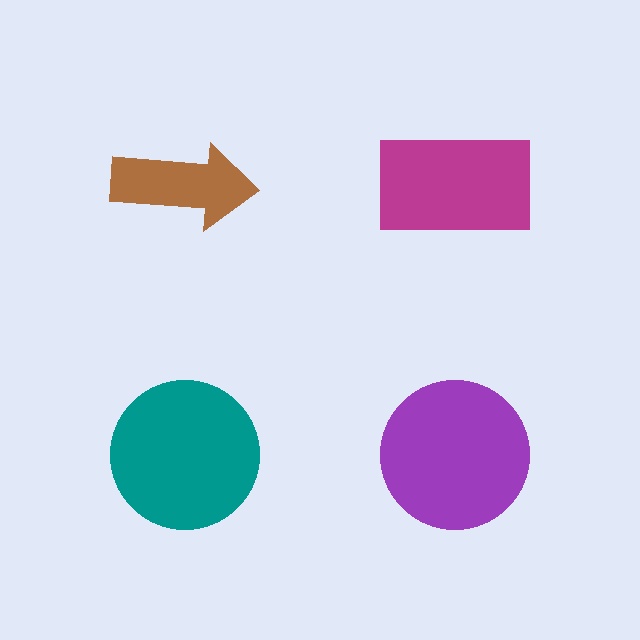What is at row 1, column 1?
A brown arrow.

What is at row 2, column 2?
A purple circle.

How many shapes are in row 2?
2 shapes.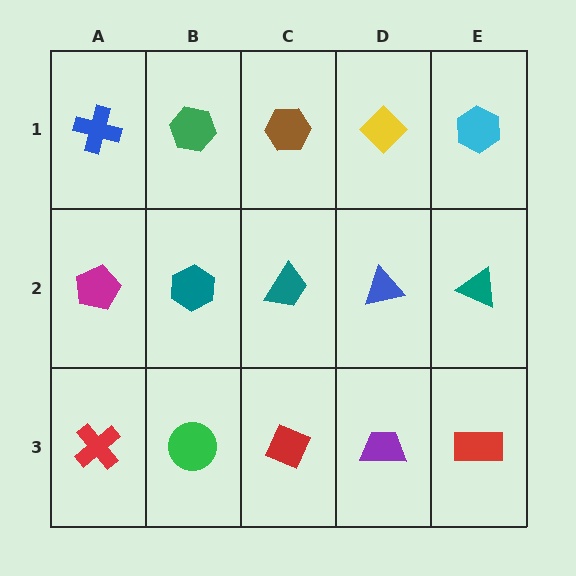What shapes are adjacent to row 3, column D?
A blue triangle (row 2, column D), a red diamond (row 3, column C), a red rectangle (row 3, column E).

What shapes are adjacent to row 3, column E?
A teal triangle (row 2, column E), a purple trapezoid (row 3, column D).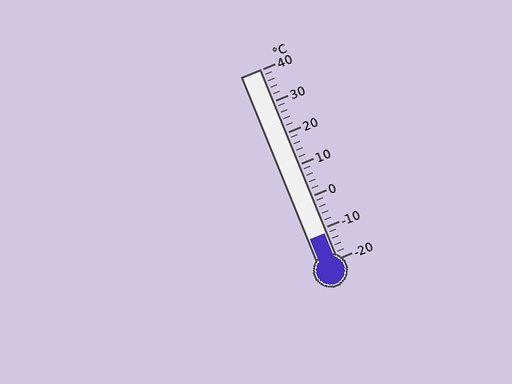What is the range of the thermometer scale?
The thermometer scale ranges from -20°C to 40°C.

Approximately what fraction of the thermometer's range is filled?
The thermometer is filled to approximately 15% of its range.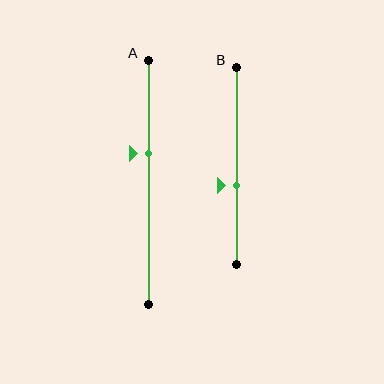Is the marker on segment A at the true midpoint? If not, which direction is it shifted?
No, the marker on segment A is shifted upward by about 12% of the segment length.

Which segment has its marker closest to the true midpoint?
Segment B has its marker closest to the true midpoint.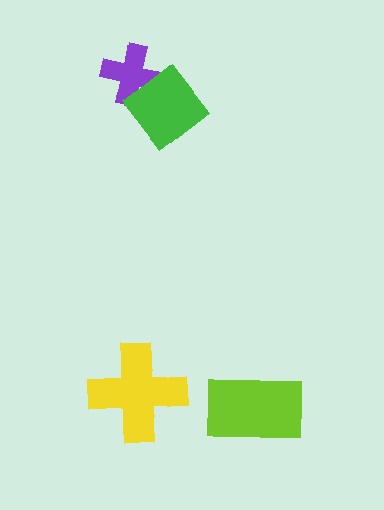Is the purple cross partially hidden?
Yes, it is partially covered by another shape.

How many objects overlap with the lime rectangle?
0 objects overlap with the lime rectangle.